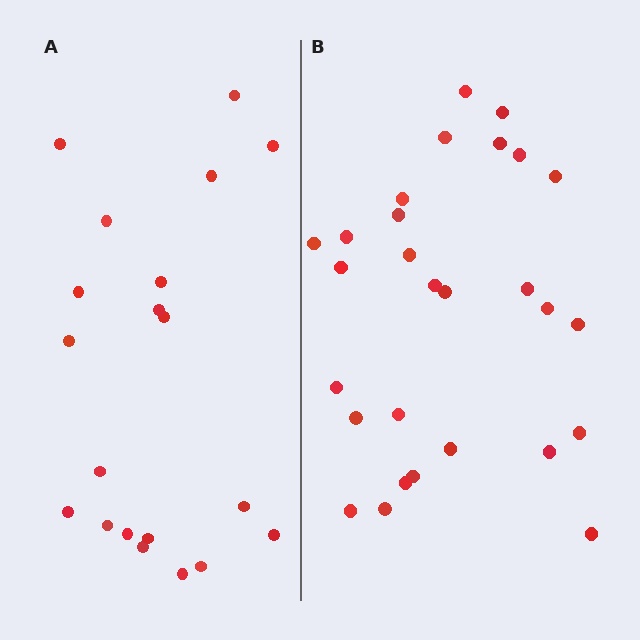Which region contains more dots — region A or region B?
Region B (the right region) has more dots.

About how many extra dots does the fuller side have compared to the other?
Region B has roughly 8 or so more dots than region A.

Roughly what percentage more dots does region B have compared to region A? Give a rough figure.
About 40% more.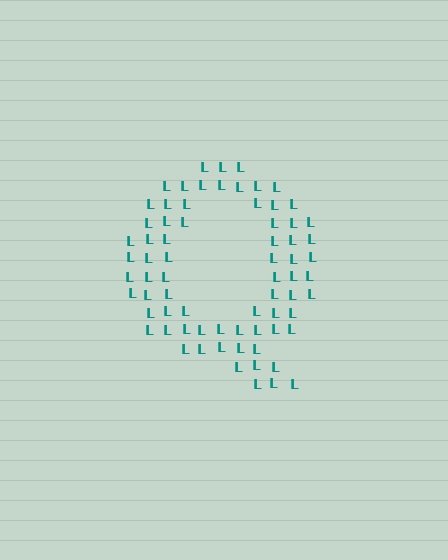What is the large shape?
The large shape is the letter Q.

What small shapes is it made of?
It is made of small letter L's.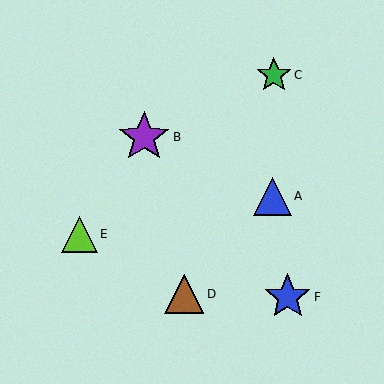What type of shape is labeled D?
Shape D is a brown triangle.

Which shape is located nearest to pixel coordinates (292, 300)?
The blue star (labeled F) at (288, 297) is nearest to that location.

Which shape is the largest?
The purple star (labeled B) is the largest.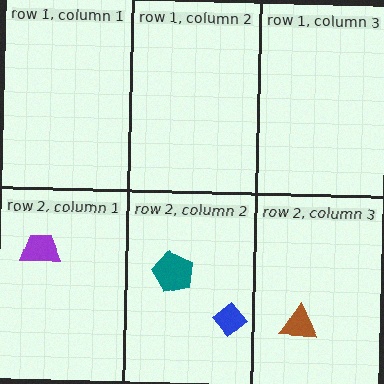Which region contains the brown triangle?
The row 2, column 3 region.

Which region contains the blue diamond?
The row 2, column 2 region.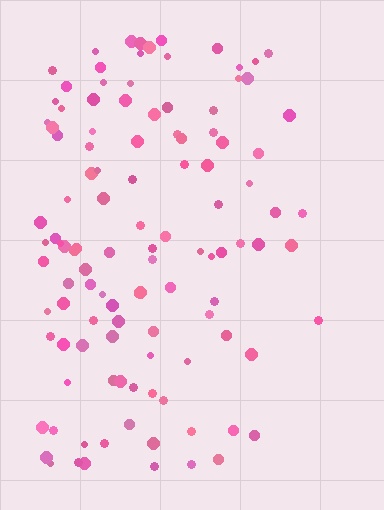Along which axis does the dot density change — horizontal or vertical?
Horizontal.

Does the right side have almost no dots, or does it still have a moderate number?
Still a moderate number, just noticeably fewer than the left.